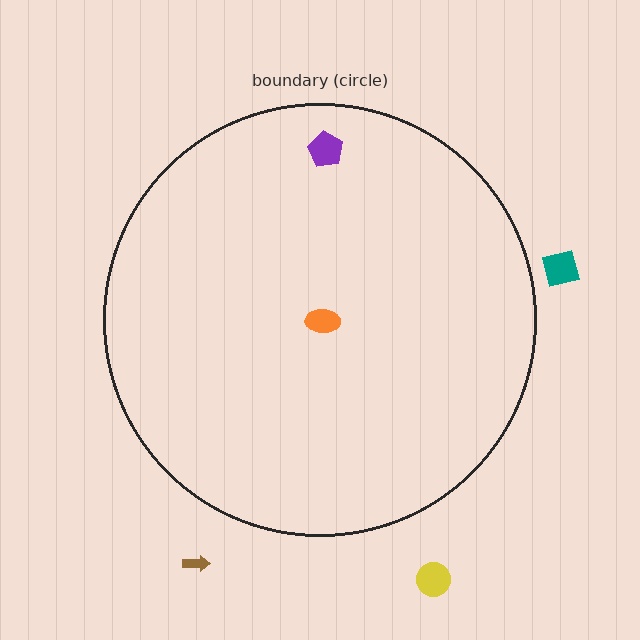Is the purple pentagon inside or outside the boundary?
Inside.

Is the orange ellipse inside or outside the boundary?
Inside.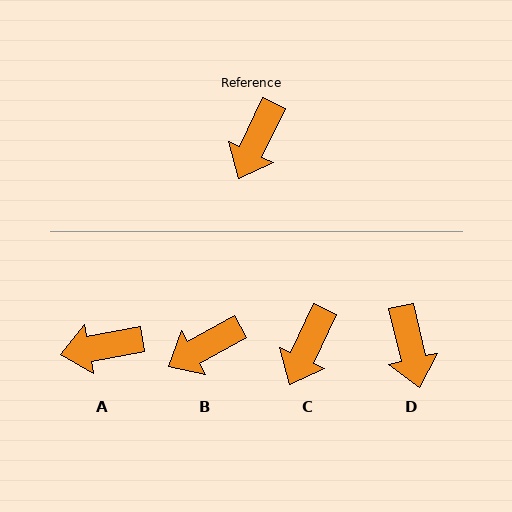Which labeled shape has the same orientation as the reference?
C.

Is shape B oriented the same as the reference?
No, it is off by about 36 degrees.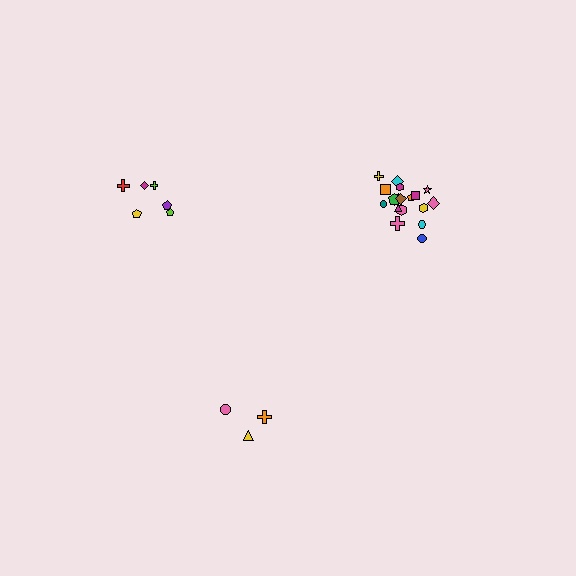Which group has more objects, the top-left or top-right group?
The top-right group.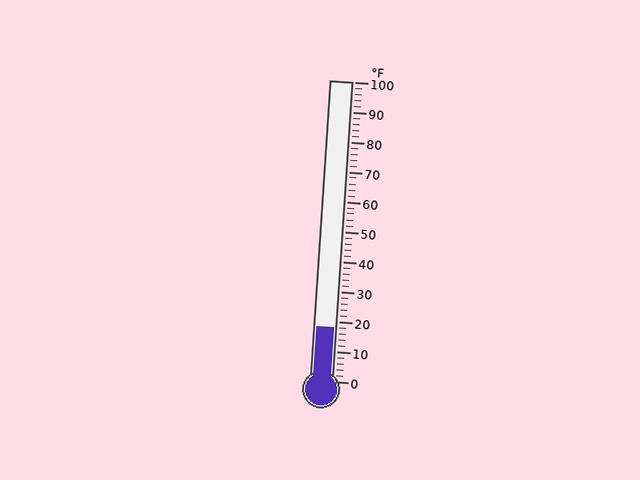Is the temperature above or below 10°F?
The temperature is above 10°F.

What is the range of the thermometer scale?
The thermometer scale ranges from 0°F to 100°F.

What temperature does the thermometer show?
The thermometer shows approximately 18°F.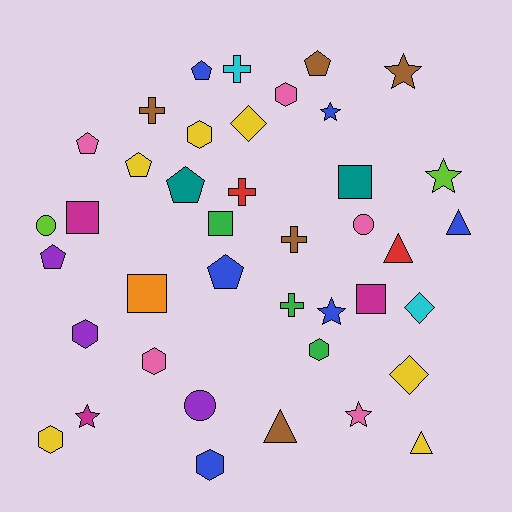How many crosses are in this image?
There are 5 crosses.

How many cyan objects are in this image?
There are 2 cyan objects.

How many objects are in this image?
There are 40 objects.